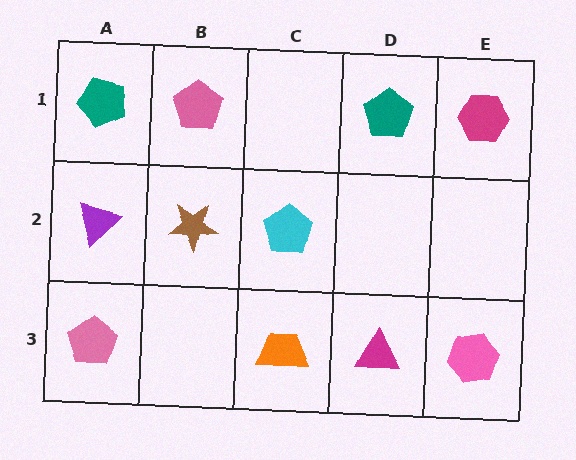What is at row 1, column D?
A teal pentagon.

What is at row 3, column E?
A pink hexagon.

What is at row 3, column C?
An orange trapezoid.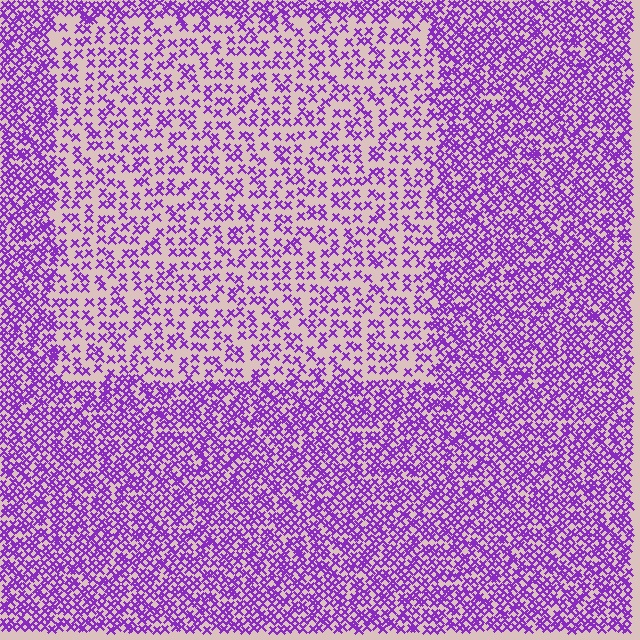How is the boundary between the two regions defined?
The boundary is defined by a change in element density (approximately 2.1x ratio). All elements are the same color, size, and shape.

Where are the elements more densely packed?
The elements are more densely packed outside the rectangle boundary.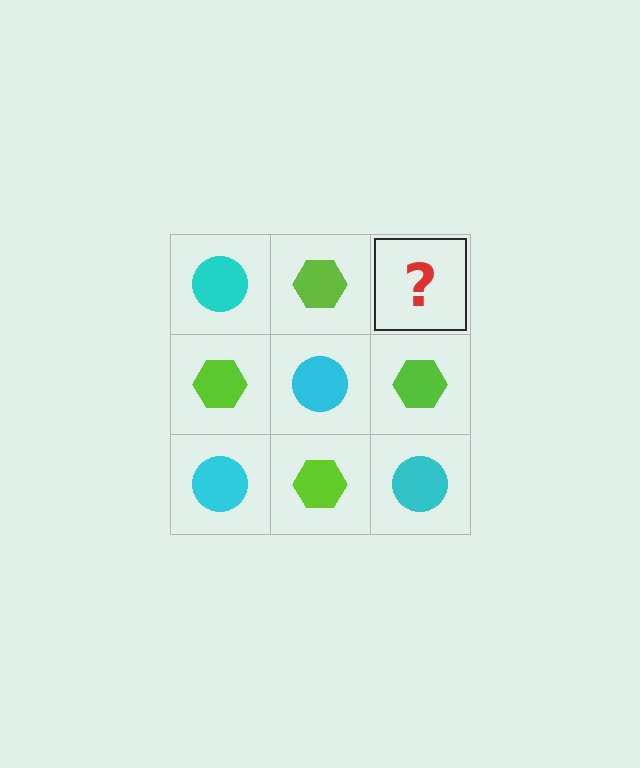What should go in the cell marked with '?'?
The missing cell should contain a cyan circle.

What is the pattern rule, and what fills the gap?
The rule is that it alternates cyan circle and lime hexagon in a checkerboard pattern. The gap should be filled with a cyan circle.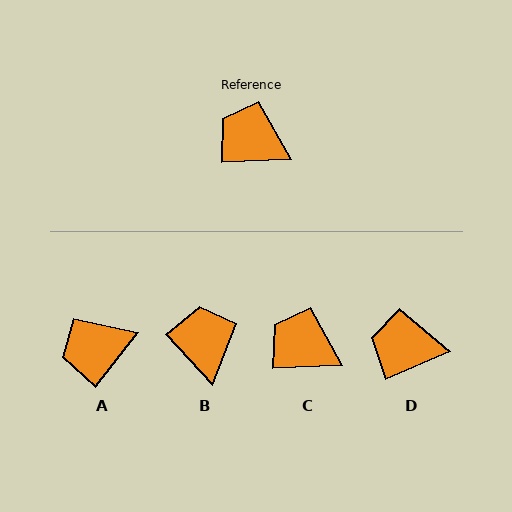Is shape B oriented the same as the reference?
No, it is off by about 49 degrees.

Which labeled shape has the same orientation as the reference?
C.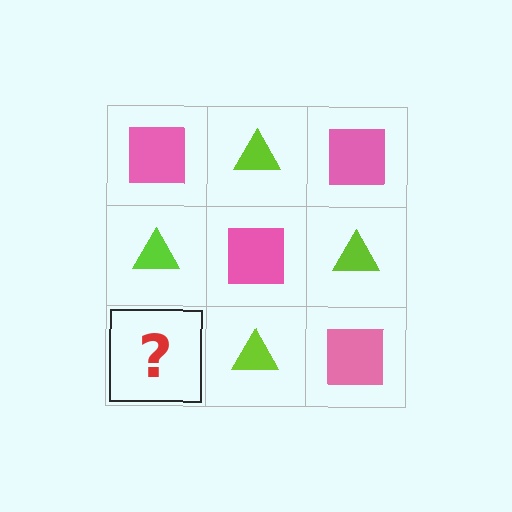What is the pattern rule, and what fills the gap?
The rule is that it alternates pink square and lime triangle in a checkerboard pattern. The gap should be filled with a pink square.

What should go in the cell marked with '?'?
The missing cell should contain a pink square.